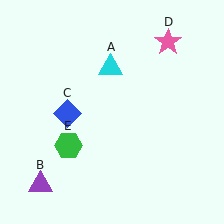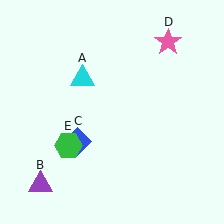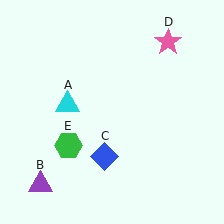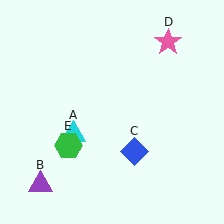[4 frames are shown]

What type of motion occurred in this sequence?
The cyan triangle (object A), blue diamond (object C) rotated counterclockwise around the center of the scene.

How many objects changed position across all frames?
2 objects changed position: cyan triangle (object A), blue diamond (object C).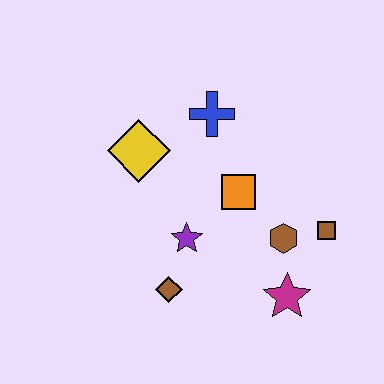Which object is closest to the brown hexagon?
The brown square is closest to the brown hexagon.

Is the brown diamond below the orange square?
Yes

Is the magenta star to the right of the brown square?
No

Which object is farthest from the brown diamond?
The blue cross is farthest from the brown diamond.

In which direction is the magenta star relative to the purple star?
The magenta star is to the right of the purple star.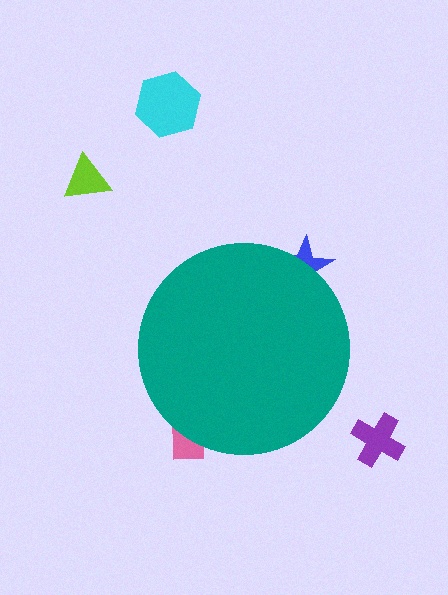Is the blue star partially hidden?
Yes, the blue star is partially hidden behind the teal circle.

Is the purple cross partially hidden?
No, the purple cross is fully visible.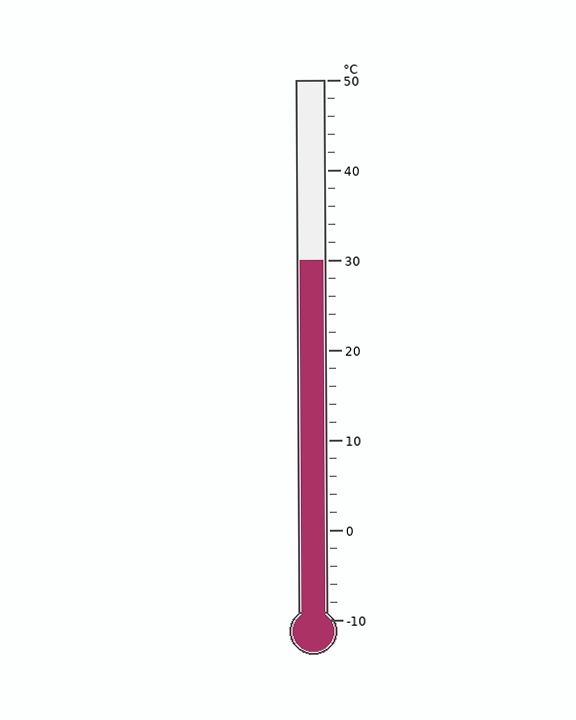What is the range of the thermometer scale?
The thermometer scale ranges from -10°C to 50°C.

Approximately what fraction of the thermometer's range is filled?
The thermometer is filled to approximately 65% of its range.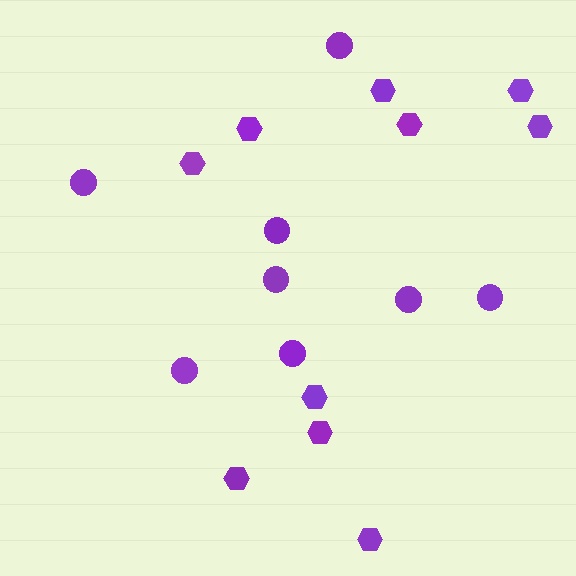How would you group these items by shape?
There are 2 groups: one group of circles (8) and one group of hexagons (10).